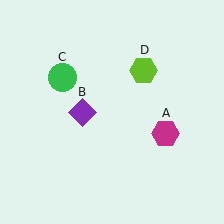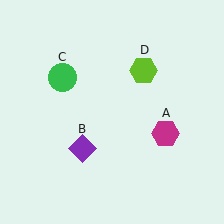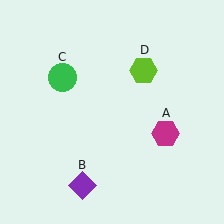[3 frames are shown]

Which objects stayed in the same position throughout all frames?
Magenta hexagon (object A) and green circle (object C) and lime hexagon (object D) remained stationary.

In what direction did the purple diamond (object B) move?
The purple diamond (object B) moved down.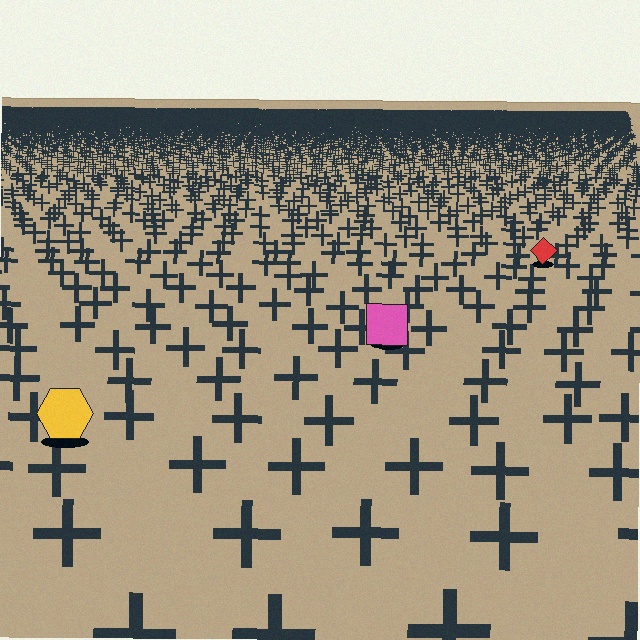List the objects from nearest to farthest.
From nearest to farthest: the yellow hexagon, the pink square, the red diamond.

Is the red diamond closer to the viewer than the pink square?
No. The pink square is closer — you can tell from the texture gradient: the ground texture is coarser near it.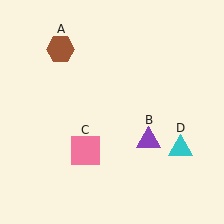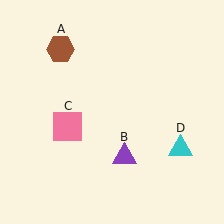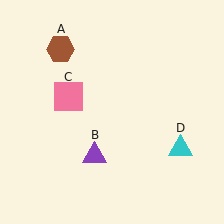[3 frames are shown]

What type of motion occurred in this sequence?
The purple triangle (object B), pink square (object C) rotated clockwise around the center of the scene.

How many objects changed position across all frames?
2 objects changed position: purple triangle (object B), pink square (object C).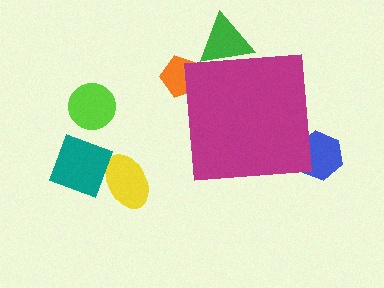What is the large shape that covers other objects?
A magenta square.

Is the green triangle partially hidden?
Yes, the green triangle is partially hidden behind the magenta square.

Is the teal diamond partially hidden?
No, the teal diamond is fully visible.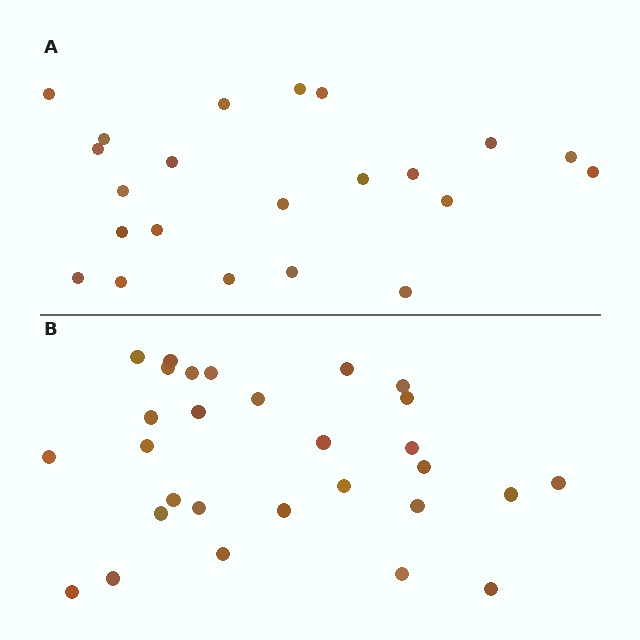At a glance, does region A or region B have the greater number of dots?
Region B (the bottom region) has more dots.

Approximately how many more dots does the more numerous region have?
Region B has roughly 8 or so more dots than region A.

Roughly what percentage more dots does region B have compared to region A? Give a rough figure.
About 30% more.